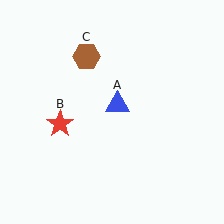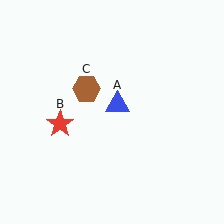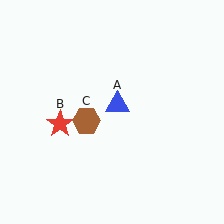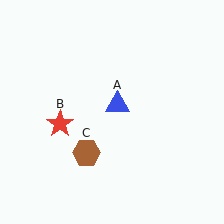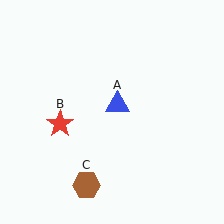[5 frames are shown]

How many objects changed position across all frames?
1 object changed position: brown hexagon (object C).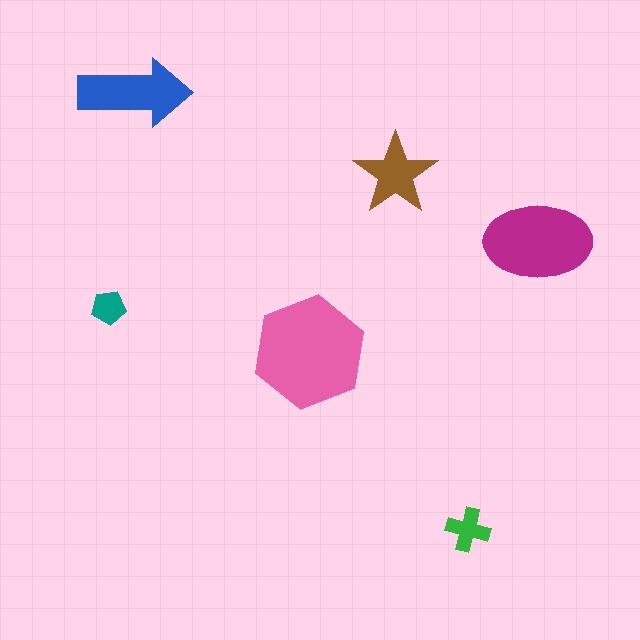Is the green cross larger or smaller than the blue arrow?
Smaller.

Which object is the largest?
The pink hexagon.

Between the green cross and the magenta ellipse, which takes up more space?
The magenta ellipse.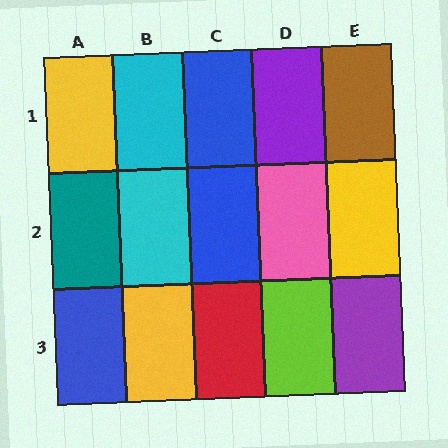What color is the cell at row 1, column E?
Brown.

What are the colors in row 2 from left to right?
Teal, cyan, blue, pink, yellow.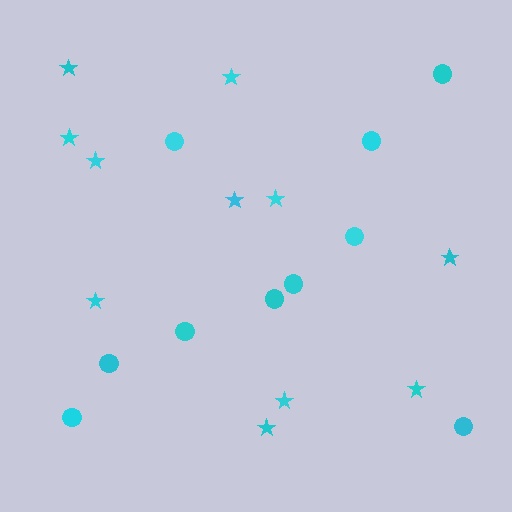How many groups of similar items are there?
There are 2 groups: one group of stars (11) and one group of circles (10).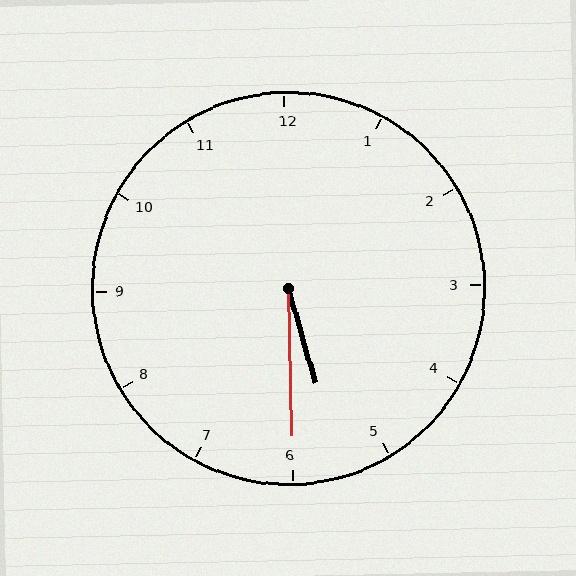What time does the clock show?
5:30.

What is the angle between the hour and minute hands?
Approximately 15 degrees.